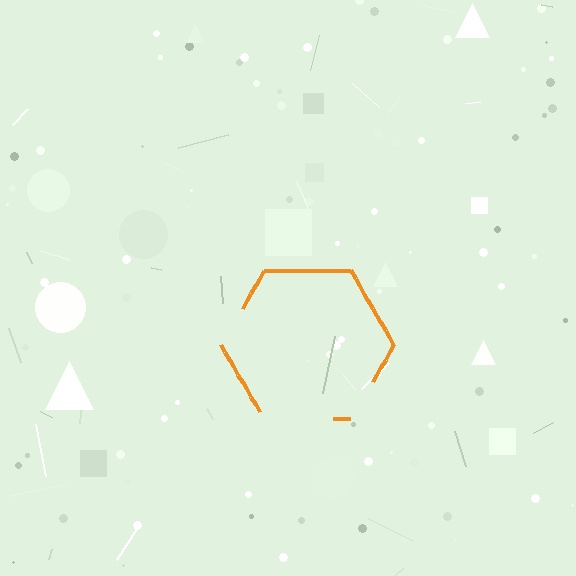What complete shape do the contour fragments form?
The contour fragments form a hexagon.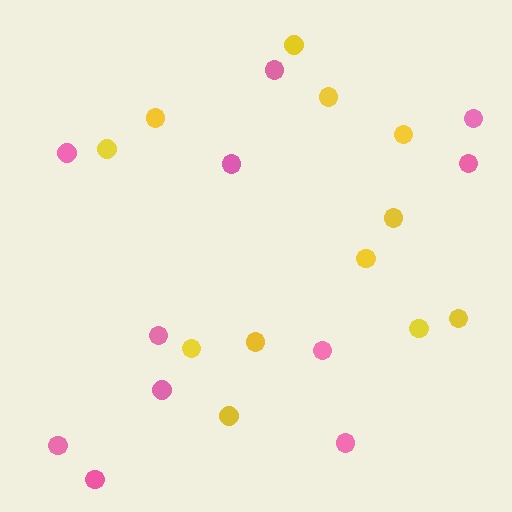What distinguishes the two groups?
There are 2 groups: one group of yellow circles (12) and one group of pink circles (11).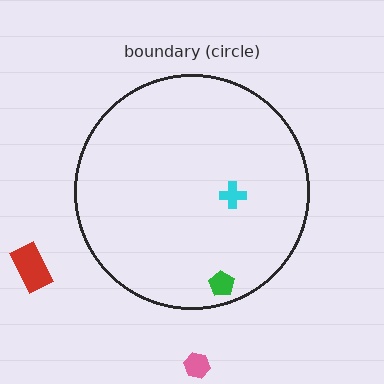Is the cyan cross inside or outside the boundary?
Inside.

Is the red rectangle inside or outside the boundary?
Outside.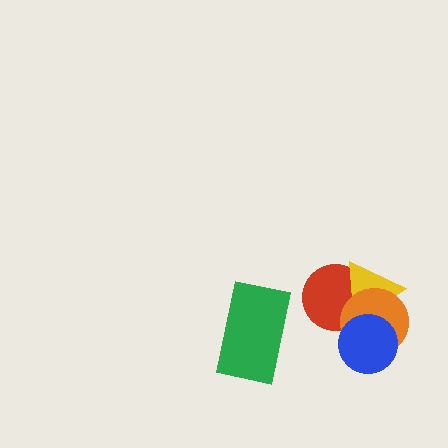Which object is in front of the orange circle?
The blue circle is in front of the orange circle.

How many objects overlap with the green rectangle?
0 objects overlap with the green rectangle.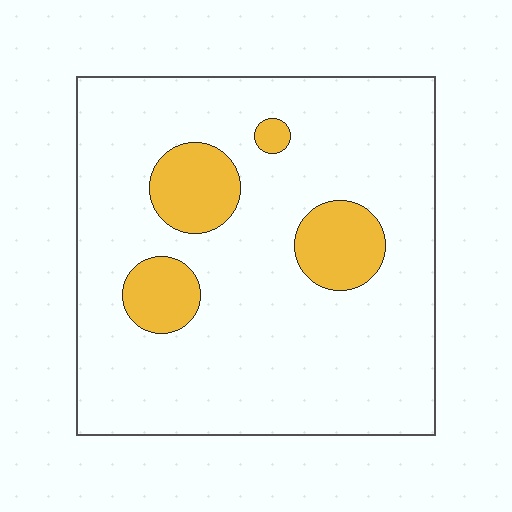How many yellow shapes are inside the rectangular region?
4.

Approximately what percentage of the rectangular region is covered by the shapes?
Approximately 15%.